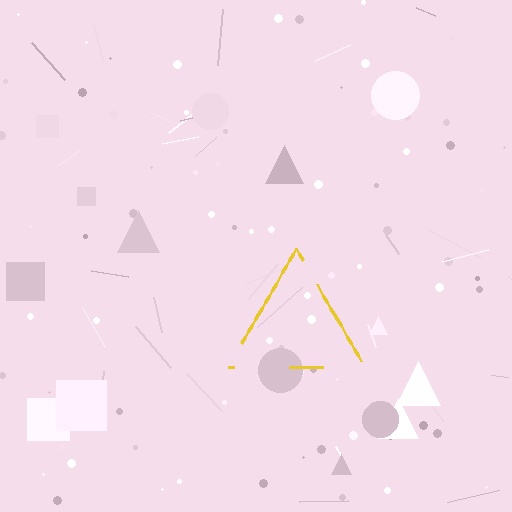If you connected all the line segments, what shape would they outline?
They would outline a triangle.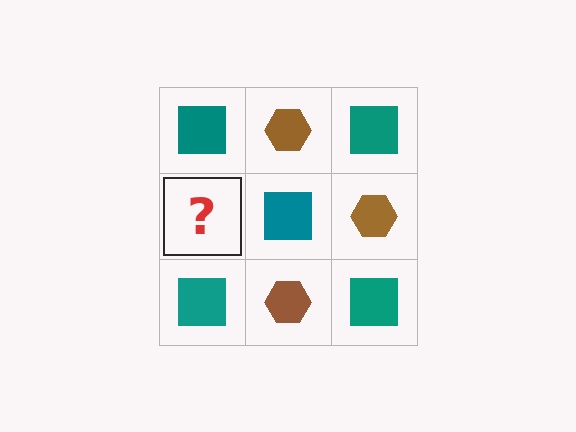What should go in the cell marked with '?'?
The missing cell should contain a brown hexagon.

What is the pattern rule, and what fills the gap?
The rule is that it alternates teal square and brown hexagon in a checkerboard pattern. The gap should be filled with a brown hexagon.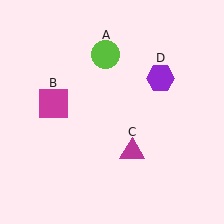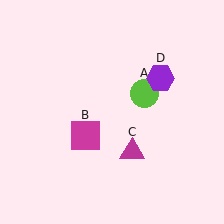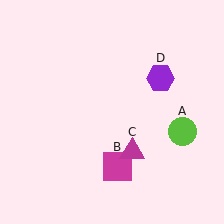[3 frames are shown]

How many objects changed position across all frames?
2 objects changed position: lime circle (object A), magenta square (object B).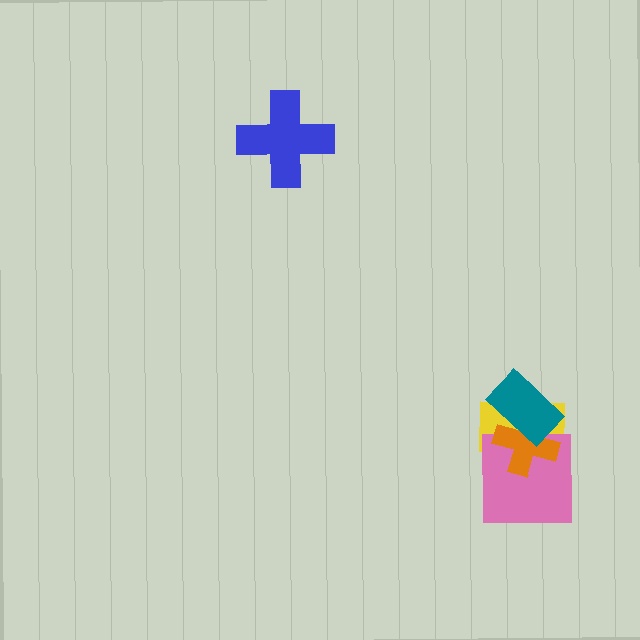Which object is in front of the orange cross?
The teal rectangle is in front of the orange cross.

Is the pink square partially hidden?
Yes, it is partially covered by another shape.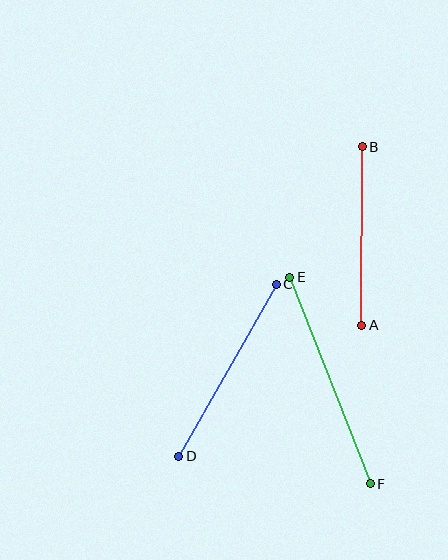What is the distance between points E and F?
The distance is approximately 222 pixels.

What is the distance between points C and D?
The distance is approximately 198 pixels.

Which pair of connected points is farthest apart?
Points E and F are farthest apart.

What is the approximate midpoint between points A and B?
The midpoint is at approximately (362, 236) pixels.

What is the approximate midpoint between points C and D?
The midpoint is at approximately (227, 370) pixels.